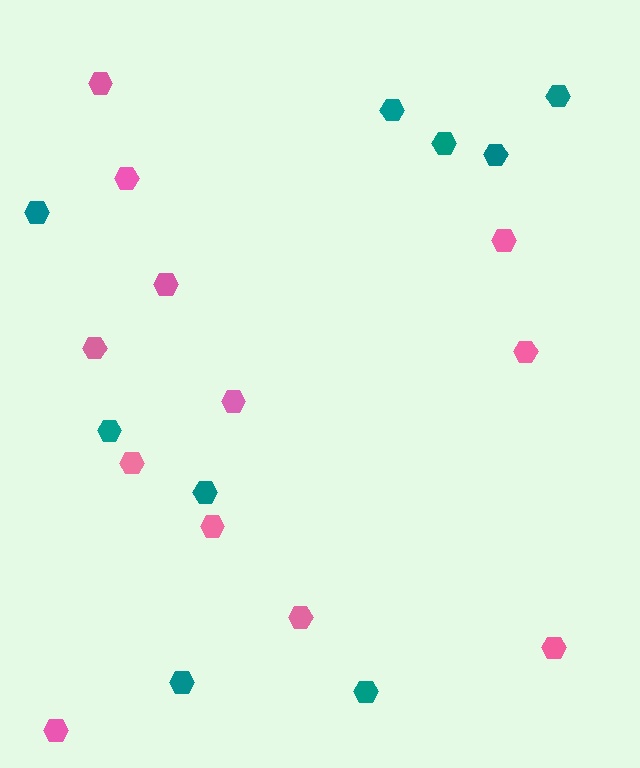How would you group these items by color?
There are 2 groups: one group of teal hexagons (9) and one group of pink hexagons (12).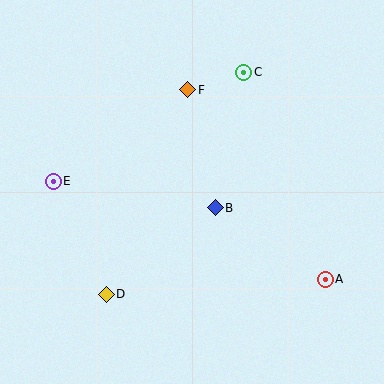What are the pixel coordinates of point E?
Point E is at (53, 181).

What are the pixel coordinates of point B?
Point B is at (215, 208).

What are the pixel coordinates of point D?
Point D is at (106, 294).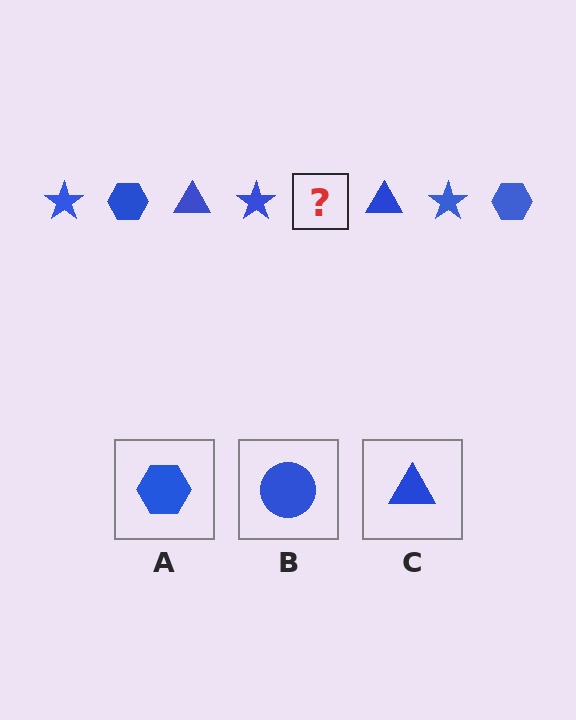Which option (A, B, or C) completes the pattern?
A.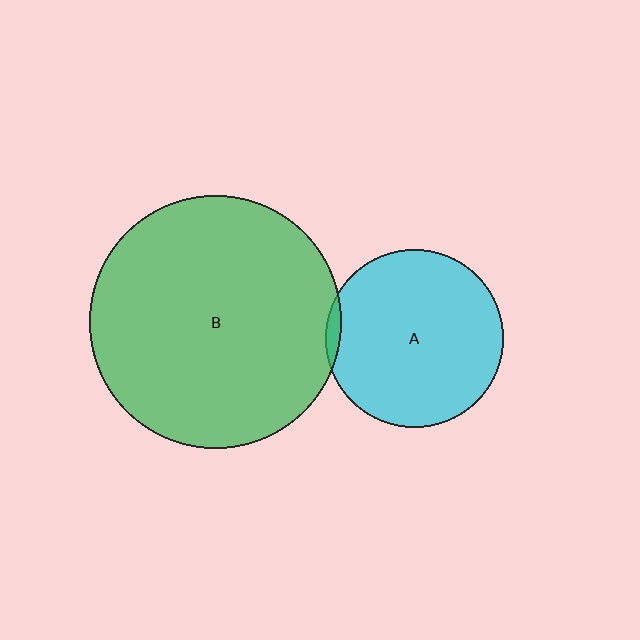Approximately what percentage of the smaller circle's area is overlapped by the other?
Approximately 5%.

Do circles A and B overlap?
Yes.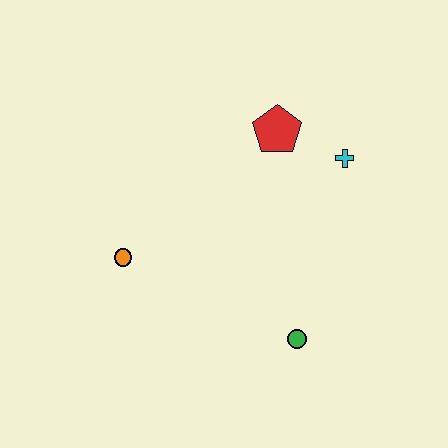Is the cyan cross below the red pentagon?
Yes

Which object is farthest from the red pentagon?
The green circle is farthest from the red pentagon.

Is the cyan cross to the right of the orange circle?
Yes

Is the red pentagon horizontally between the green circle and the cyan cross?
No